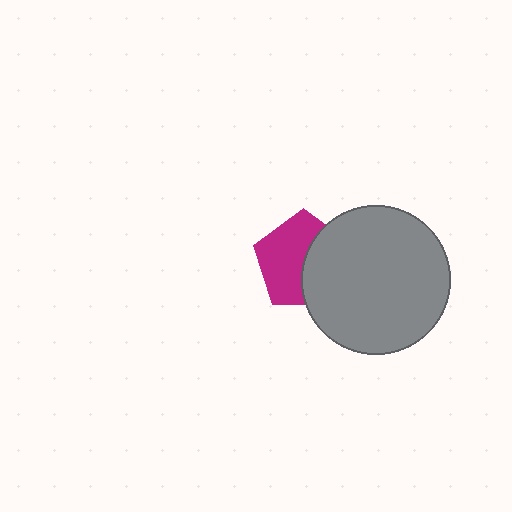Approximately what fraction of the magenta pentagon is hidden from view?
Roughly 44% of the magenta pentagon is hidden behind the gray circle.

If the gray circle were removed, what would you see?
You would see the complete magenta pentagon.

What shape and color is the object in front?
The object in front is a gray circle.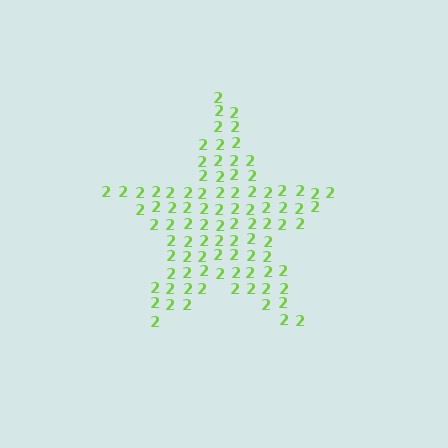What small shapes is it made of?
It is made of small digit 2's.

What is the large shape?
The large shape is a star.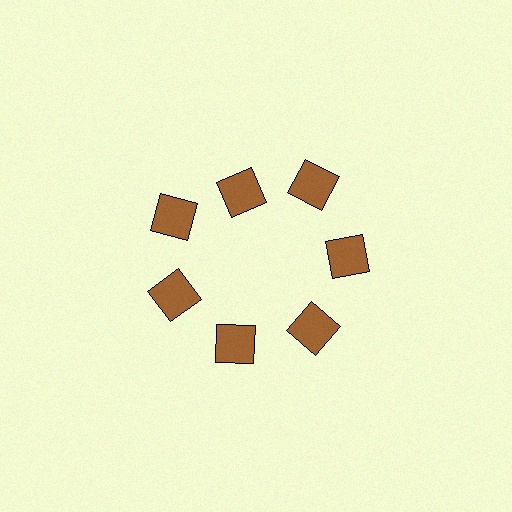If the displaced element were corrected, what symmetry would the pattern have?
It would have 7-fold rotational symmetry — the pattern would map onto itself every 51 degrees.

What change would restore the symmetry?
The symmetry would be restored by moving it outward, back onto the ring so that all 7 squares sit at equal angles and equal distance from the center.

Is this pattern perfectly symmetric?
No. The 7 brown squares are arranged in a ring, but one element near the 12 o'clock position is pulled inward toward the center, breaking the 7-fold rotational symmetry.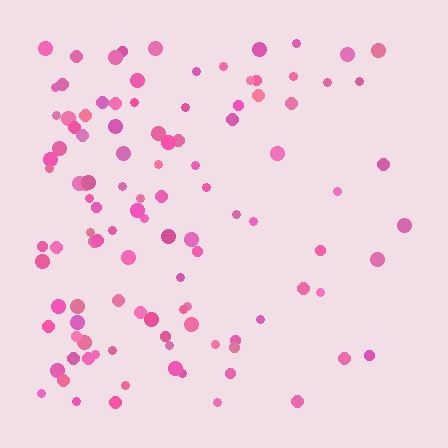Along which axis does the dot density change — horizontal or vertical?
Horizontal.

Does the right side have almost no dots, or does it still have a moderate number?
Still a moderate number, just noticeably fewer than the left.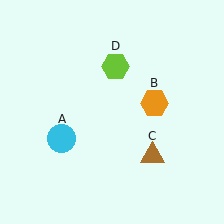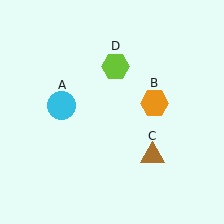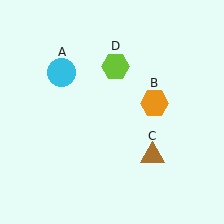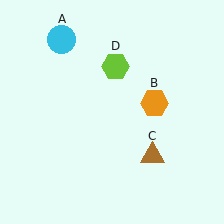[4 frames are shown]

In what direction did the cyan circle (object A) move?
The cyan circle (object A) moved up.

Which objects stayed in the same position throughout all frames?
Orange hexagon (object B) and brown triangle (object C) and lime hexagon (object D) remained stationary.